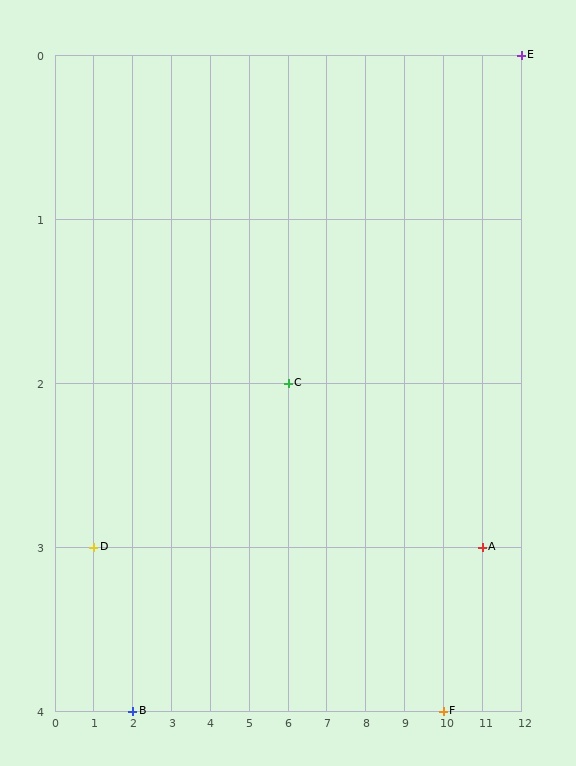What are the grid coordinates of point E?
Point E is at grid coordinates (12, 0).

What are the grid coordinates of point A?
Point A is at grid coordinates (11, 3).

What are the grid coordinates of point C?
Point C is at grid coordinates (6, 2).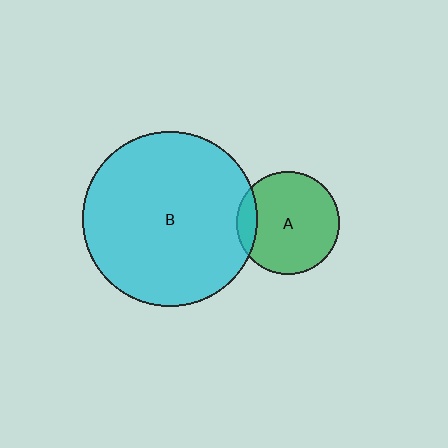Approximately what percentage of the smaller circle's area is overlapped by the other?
Approximately 10%.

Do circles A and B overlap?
Yes.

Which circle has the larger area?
Circle B (cyan).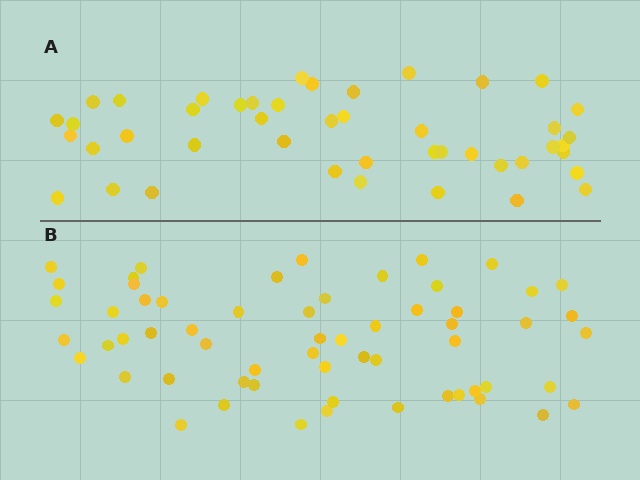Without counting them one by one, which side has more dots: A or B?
Region B (the bottom region) has more dots.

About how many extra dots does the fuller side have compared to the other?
Region B has approximately 15 more dots than region A.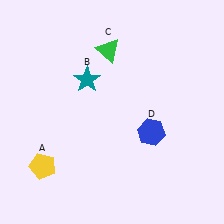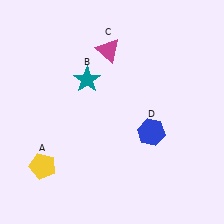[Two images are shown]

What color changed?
The triangle (C) changed from green in Image 1 to magenta in Image 2.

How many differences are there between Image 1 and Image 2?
There is 1 difference between the two images.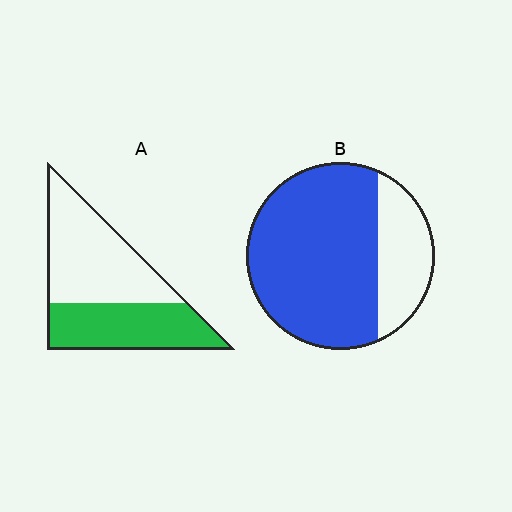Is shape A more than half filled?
No.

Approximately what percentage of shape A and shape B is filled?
A is approximately 45% and B is approximately 75%.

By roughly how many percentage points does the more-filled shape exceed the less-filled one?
By roughly 30 percentage points (B over A).